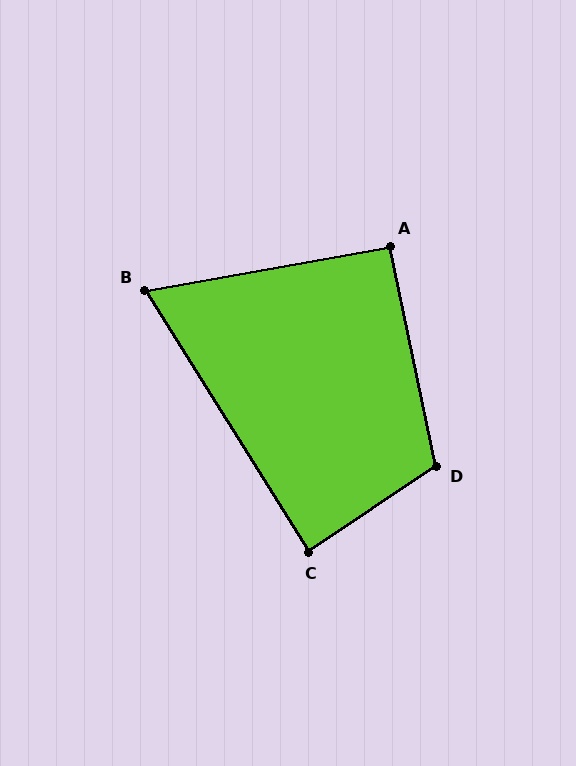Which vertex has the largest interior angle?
D, at approximately 112 degrees.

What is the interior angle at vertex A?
Approximately 92 degrees (approximately right).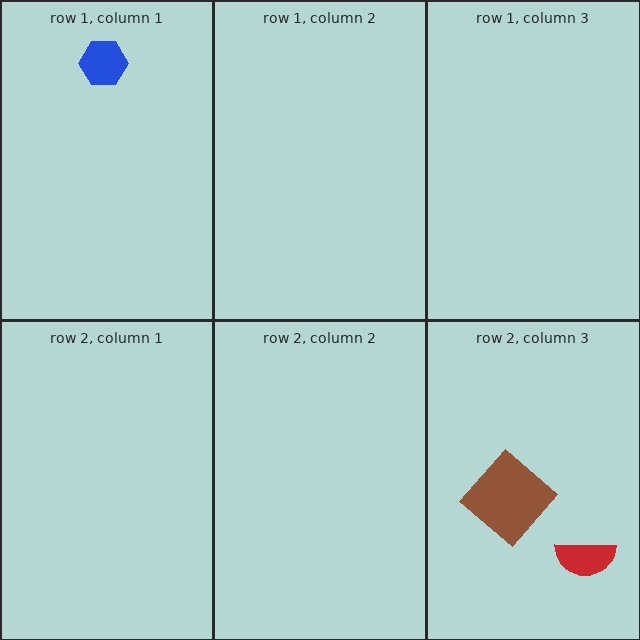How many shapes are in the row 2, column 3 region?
2.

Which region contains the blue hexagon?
The row 1, column 1 region.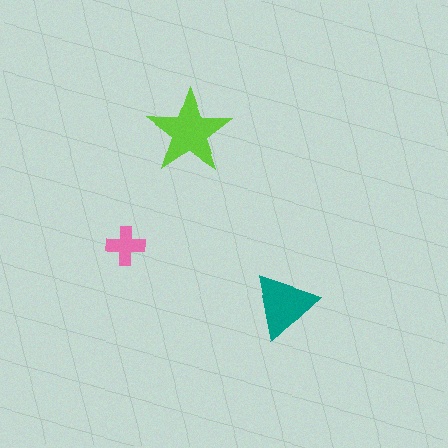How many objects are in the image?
There are 3 objects in the image.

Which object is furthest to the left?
The pink cross is leftmost.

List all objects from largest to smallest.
The lime star, the teal triangle, the pink cross.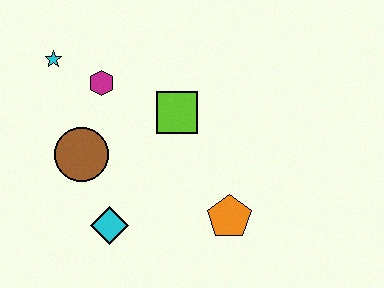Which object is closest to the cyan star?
The magenta hexagon is closest to the cyan star.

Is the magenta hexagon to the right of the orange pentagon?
No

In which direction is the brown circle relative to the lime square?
The brown circle is to the left of the lime square.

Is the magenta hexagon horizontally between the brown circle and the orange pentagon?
Yes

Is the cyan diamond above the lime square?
No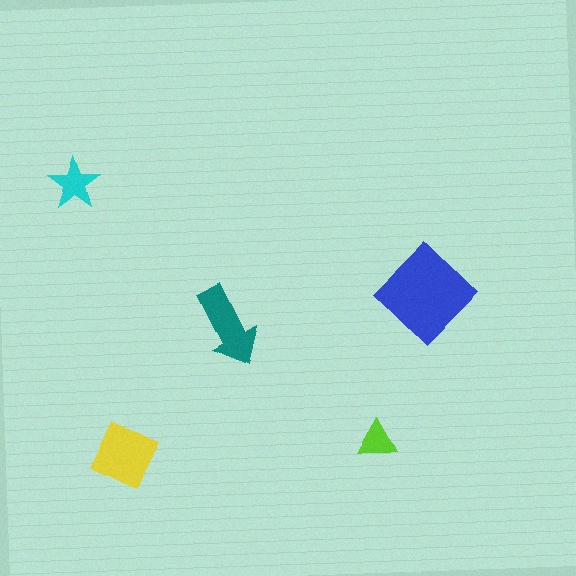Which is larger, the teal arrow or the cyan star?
The teal arrow.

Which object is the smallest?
The lime triangle.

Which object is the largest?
The blue diamond.